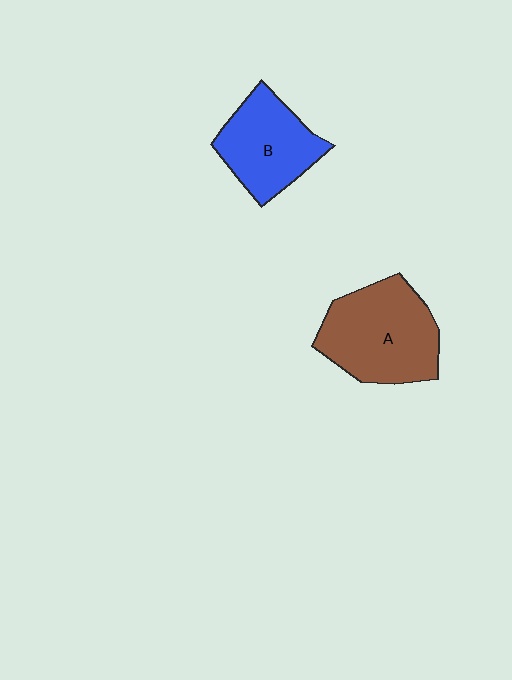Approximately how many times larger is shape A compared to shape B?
Approximately 1.3 times.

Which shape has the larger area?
Shape A (brown).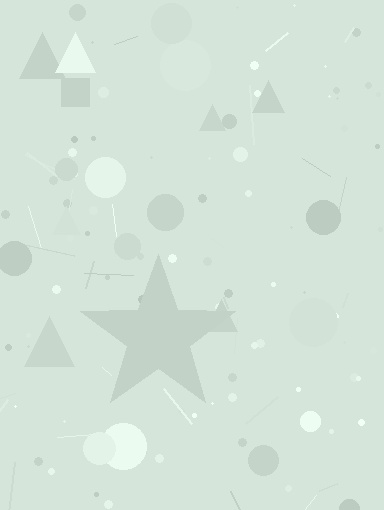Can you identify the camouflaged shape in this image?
The camouflaged shape is a star.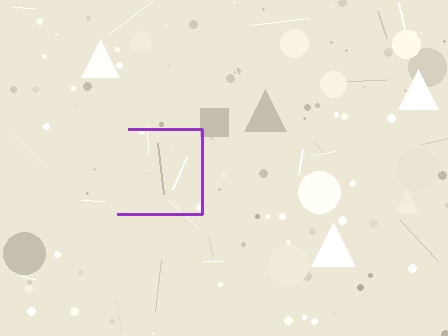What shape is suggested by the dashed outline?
The dashed outline suggests a square.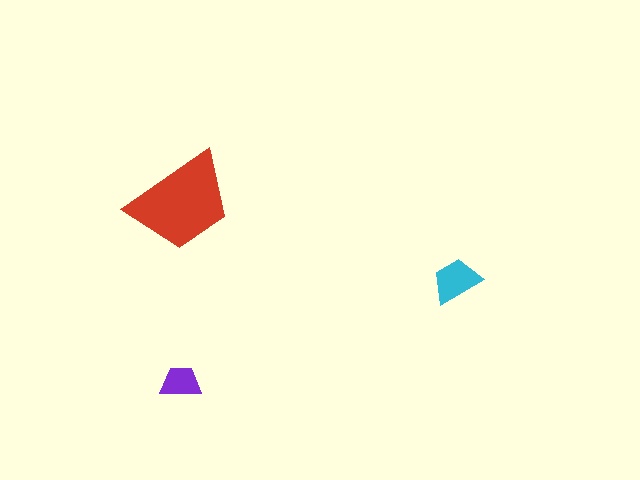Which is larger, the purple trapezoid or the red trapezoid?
The red one.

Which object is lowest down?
The purple trapezoid is bottommost.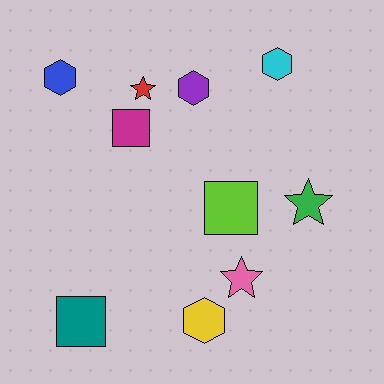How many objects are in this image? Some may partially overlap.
There are 10 objects.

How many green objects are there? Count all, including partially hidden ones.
There is 1 green object.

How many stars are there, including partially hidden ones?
There are 3 stars.